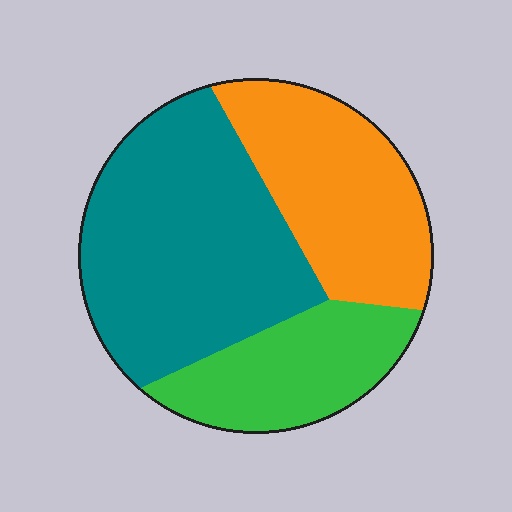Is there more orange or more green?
Orange.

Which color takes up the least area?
Green, at roughly 20%.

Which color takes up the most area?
Teal, at roughly 45%.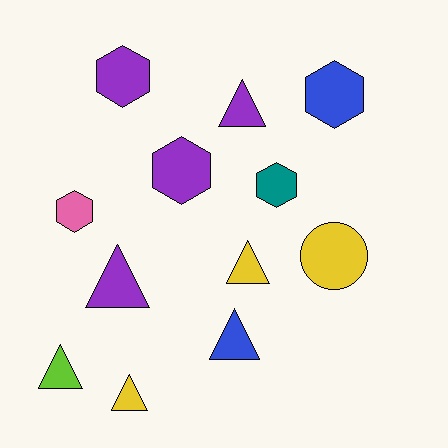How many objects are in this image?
There are 12 objects.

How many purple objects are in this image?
There are 4 purple objects.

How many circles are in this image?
There is 1 circle.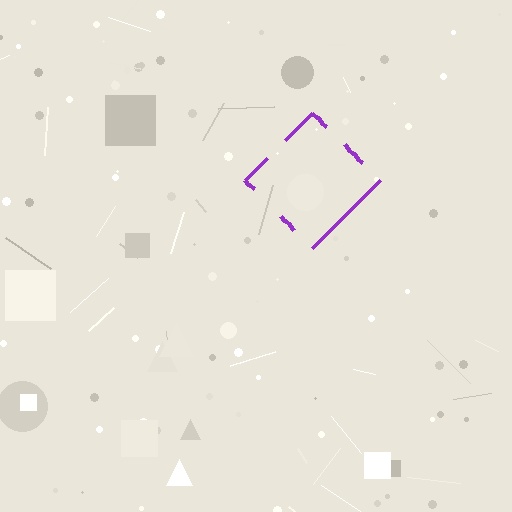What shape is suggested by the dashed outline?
The dashed outline suggests a diamond.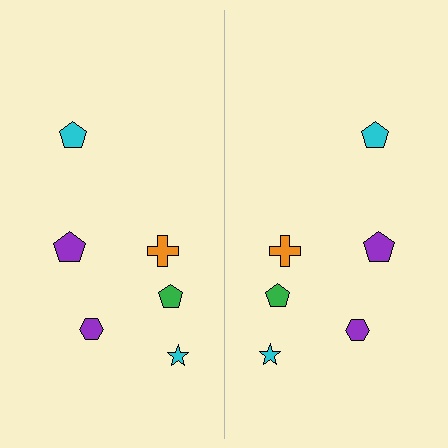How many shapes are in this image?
There are 12 shapes in this image.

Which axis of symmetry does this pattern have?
The pattern has a vertical axis of symmetry running through the center of the image.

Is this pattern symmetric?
Yes, this pattern has bilateral (reflection) symmetry.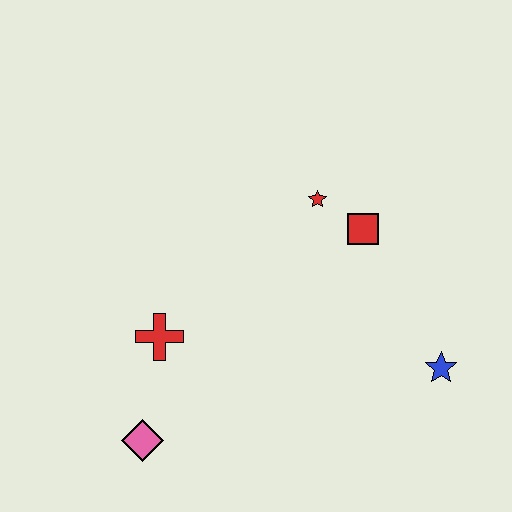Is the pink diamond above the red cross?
No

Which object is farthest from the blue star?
The pink diamond is farthest from the blue star.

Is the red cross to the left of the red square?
Yes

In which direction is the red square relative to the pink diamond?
The red square is to the right of the pink diamond.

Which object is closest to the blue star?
The red square is closest to the blue star.